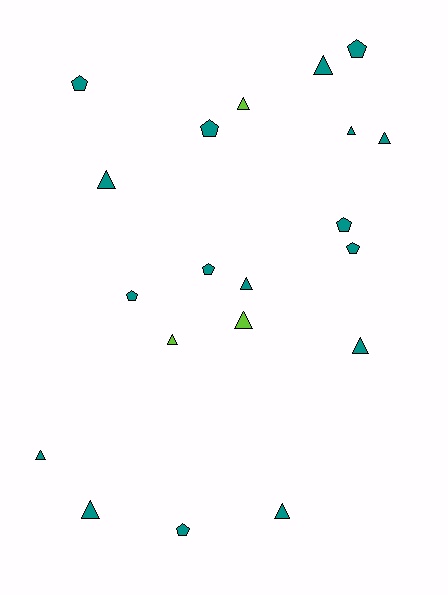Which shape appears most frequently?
Triangle, with 12 objects.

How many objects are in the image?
There are 20 objects.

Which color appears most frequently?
Teal, with 17 objects.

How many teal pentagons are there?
There are 8 teal pentagons.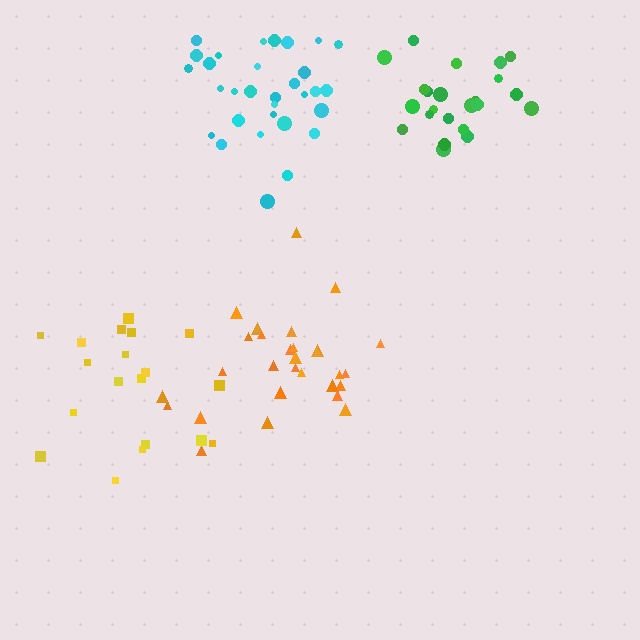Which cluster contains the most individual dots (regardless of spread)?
Cyan (31).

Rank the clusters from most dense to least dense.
green, cyan, orange, yellow.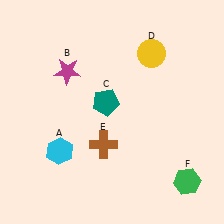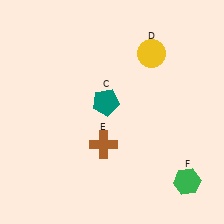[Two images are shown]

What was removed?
The magenta star (B), the cyan hexagon (A) were removed in Image 2.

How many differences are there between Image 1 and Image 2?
There are 2 differences between the two images.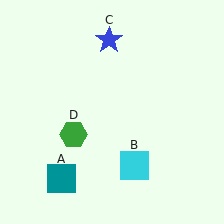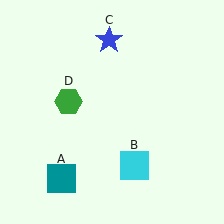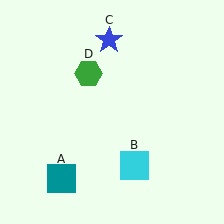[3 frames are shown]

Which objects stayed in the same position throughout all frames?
Teal square (object A) and cyan square (object B) and blue star (object C) remained stationary.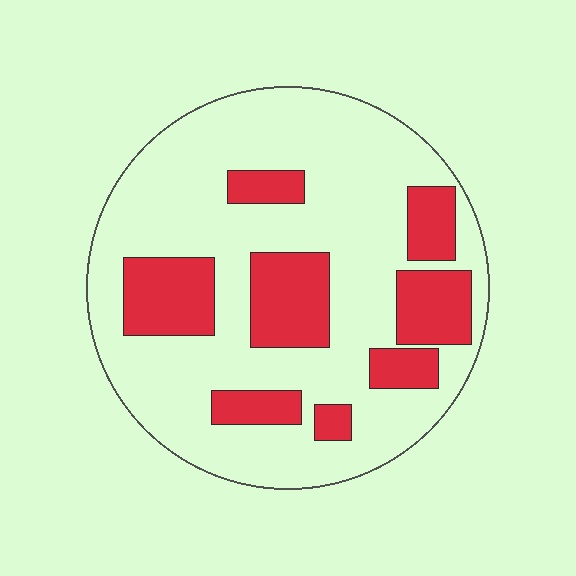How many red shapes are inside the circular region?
8.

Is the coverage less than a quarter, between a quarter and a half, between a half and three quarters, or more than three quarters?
Between a quarter and a half.